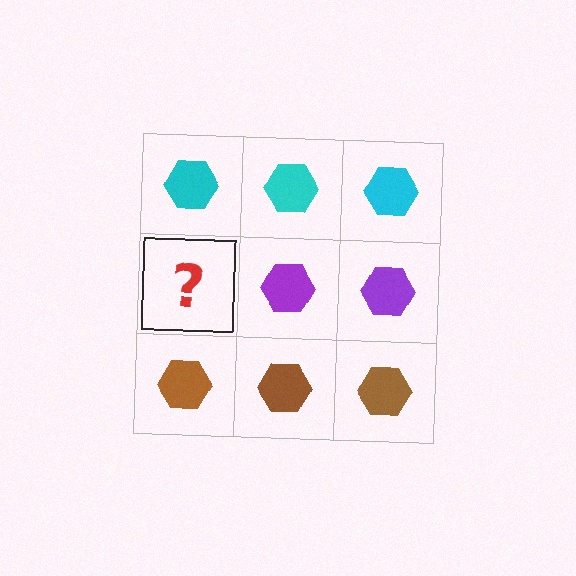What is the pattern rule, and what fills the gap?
The rule is that each row has a consistent color. The gap should be filled with a purple hexagon.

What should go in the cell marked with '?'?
The missing cell should contain a purple hexagon.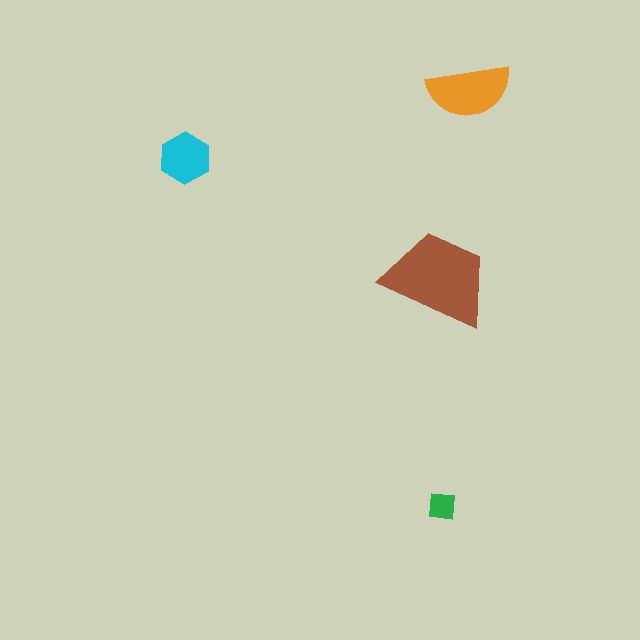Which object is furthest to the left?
The cyan hexagon is leftmost.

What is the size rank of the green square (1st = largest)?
4th.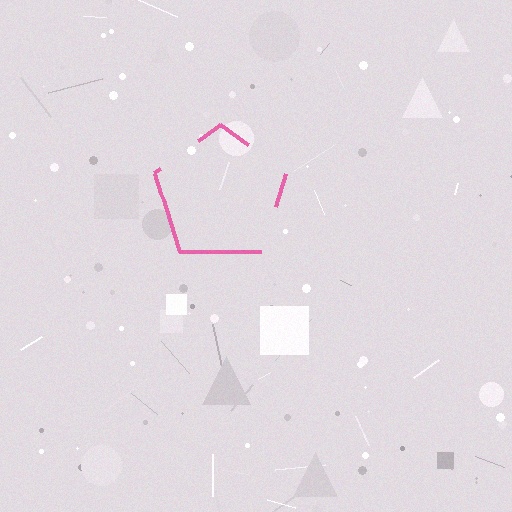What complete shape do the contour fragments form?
The contour fragments form a pentagon.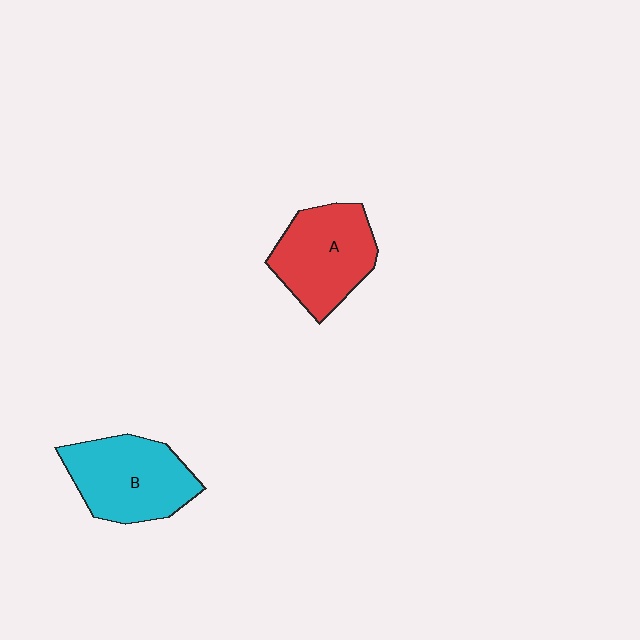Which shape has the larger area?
Shape B (cyan).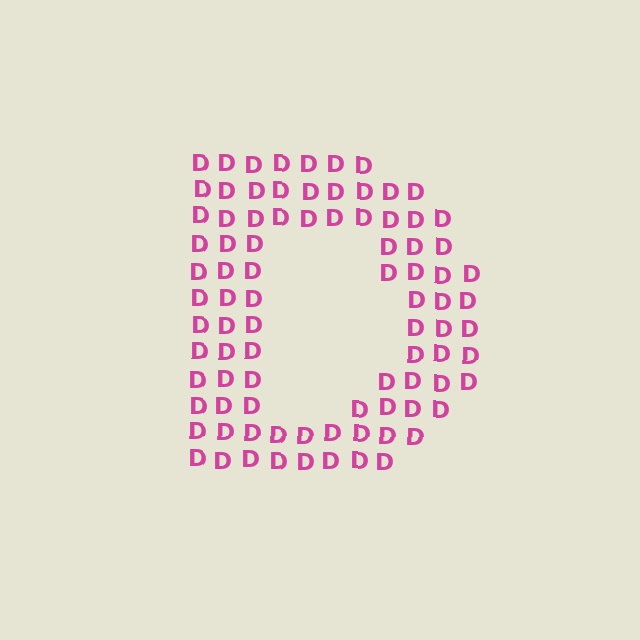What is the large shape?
The large shape is the letter D.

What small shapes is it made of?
It is made of small letter D's.